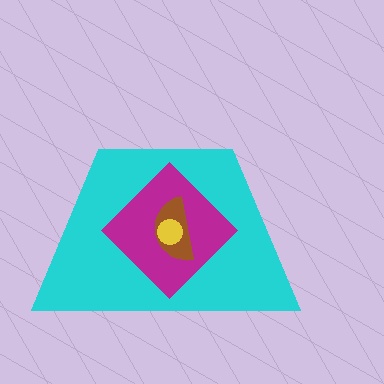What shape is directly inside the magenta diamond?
The brown semicircle.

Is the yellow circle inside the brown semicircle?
Yes.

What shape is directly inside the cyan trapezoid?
The magenta diamond.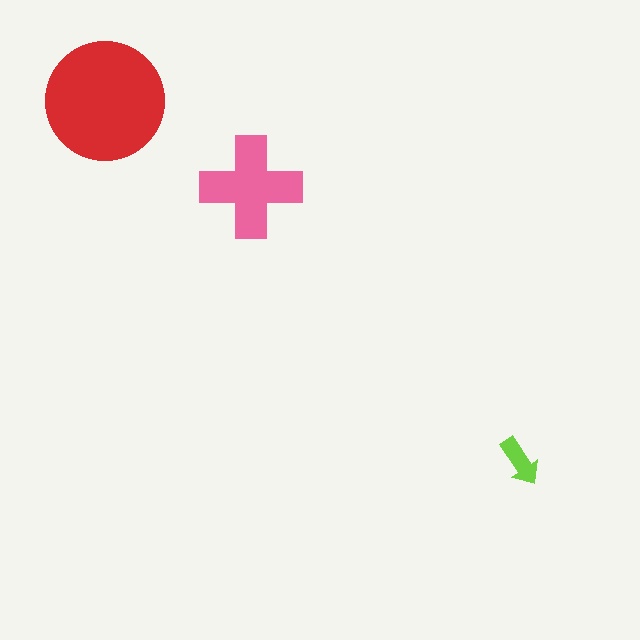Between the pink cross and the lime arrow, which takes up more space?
The pink cross.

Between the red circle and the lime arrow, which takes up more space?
The red circle.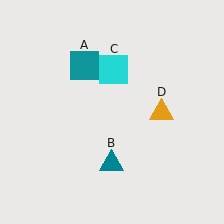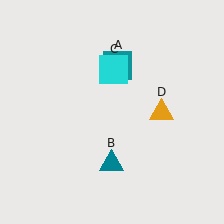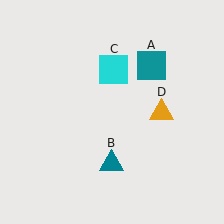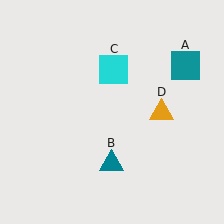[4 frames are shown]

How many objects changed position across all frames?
1 object changed position: teal square (object A).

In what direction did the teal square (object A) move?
The teal square (object A) moved right.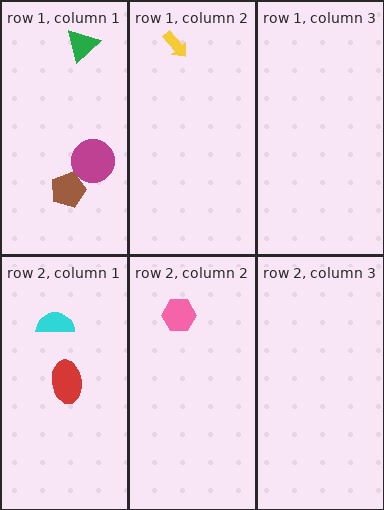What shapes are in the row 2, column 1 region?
The red ellipse, the cyan semicircle.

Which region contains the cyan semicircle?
The row 2, column 1 region.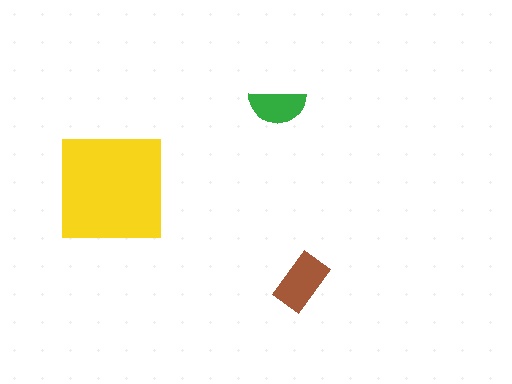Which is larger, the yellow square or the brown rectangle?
The yellow square.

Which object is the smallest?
The green semicircle.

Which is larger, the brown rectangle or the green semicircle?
The brown rectangle.